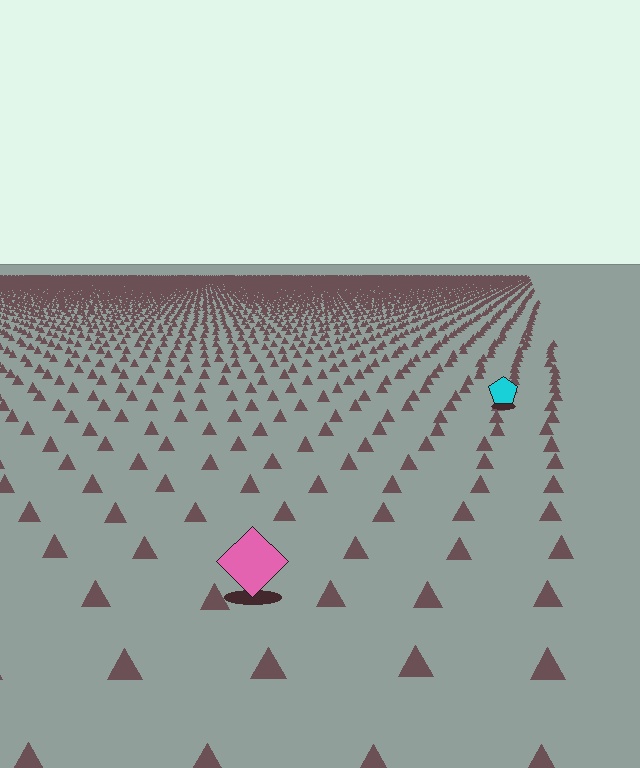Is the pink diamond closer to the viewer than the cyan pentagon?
Yes. The pink diamond is closer — you can tell from the texture gradient: the ground texture is coarser near it.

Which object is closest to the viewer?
The pink diamond is closest. The texture marks near it are larger and more spread out.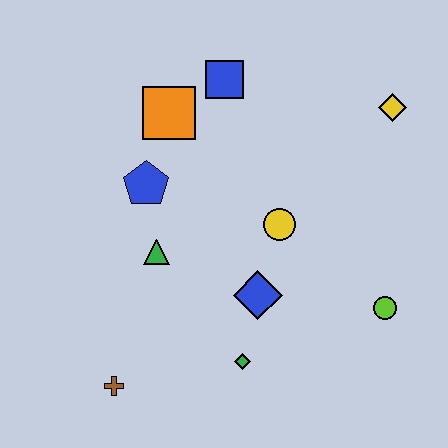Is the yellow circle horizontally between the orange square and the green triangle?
No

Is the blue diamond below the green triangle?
Yes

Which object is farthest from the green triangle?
The yellow diamond is farthest from the green triangle.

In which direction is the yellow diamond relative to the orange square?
The yellow diamond is to the right of the orange square.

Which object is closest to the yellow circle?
The blue diamond is closest to the yellow circle.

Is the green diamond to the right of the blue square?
Yes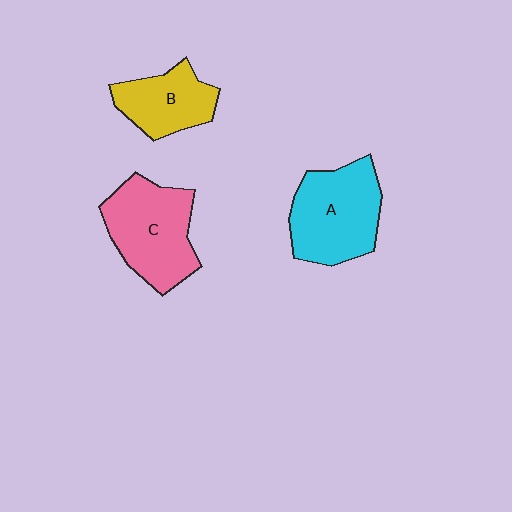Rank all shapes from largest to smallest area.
From largest to smallest: A (cyan), C (pink), B (yellow).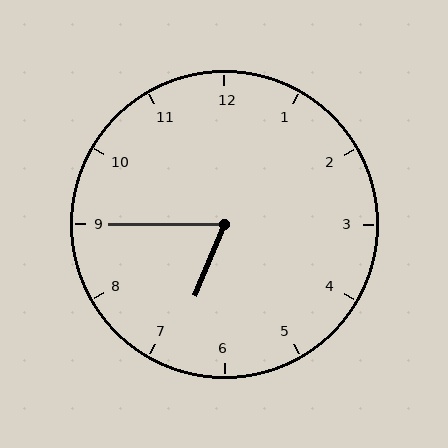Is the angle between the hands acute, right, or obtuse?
It is acute.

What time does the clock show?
6:45.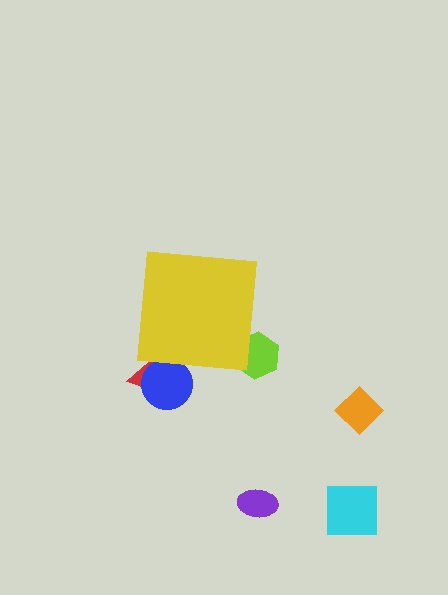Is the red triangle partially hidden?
Yes, the red triangle is partially hidden behind the yellow square.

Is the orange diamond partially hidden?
No, the orange diamond is fully visible.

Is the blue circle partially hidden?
Yes, the blue circle is partially hidden behind the yellow square.